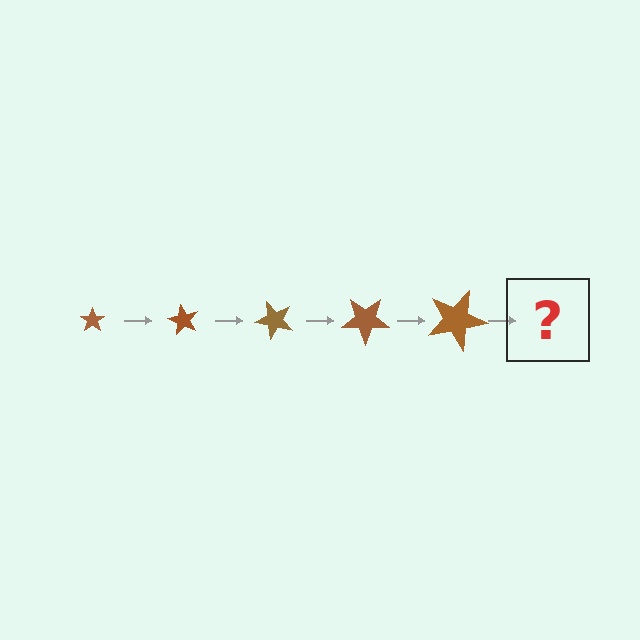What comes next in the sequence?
The next element should be a star, larger than the previous one and rotated 300 degrees from the start.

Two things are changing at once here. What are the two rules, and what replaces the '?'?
The two rules are that the star grows larger each step and it rotates 60 degrees each step. The '?' should be a star, larger than the previous one and rotated 300 degrees from the start.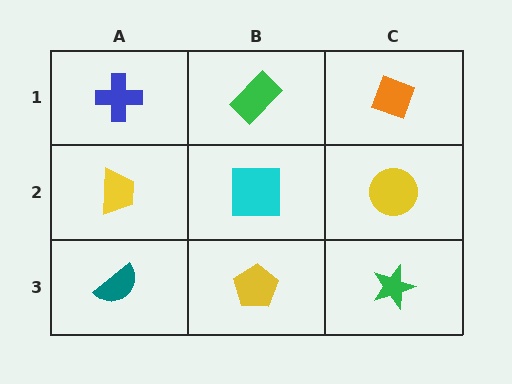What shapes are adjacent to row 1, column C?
A yellow circle (row 2, column C), a green rectangle (row 1, column B).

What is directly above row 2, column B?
A green rectangle.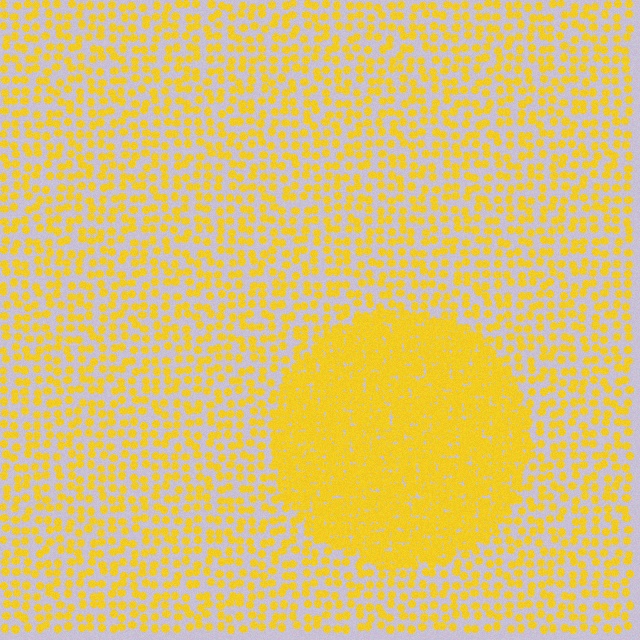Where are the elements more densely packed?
The elements are more densely packed inside the circle boundary.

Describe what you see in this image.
The image contains small yellow elements arranged at two different densities. A circle-shaped region is visible where the elements are more densely packed than the surrounding area.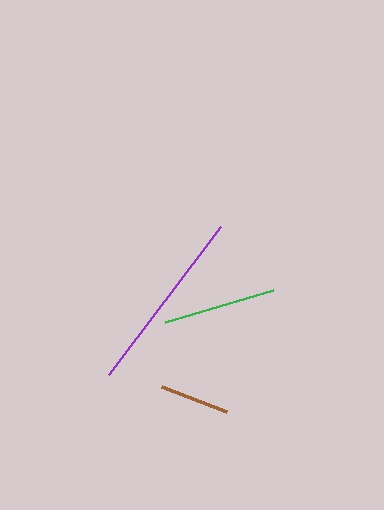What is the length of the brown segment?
The brown segment is approximately 70 pixels long.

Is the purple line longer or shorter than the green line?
The purple line is longer than the green line.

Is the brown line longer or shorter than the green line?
The green line is longer than the brown line.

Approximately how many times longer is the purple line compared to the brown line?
The purple line is approximately 2.7 times the length of the brown line.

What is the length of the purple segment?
The purple segment is approximately 185 pixels long.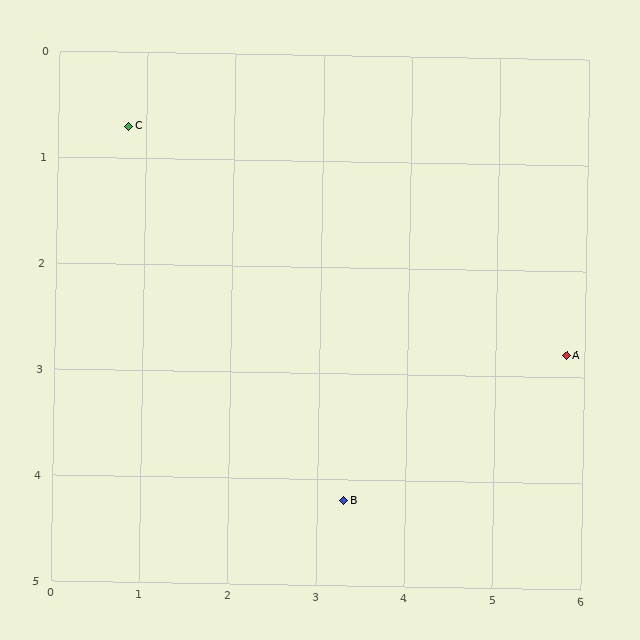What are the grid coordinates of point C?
Point C is at approximately (0.8, 0.7).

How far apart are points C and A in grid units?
Points C and A are about 5.4 grid units apart.